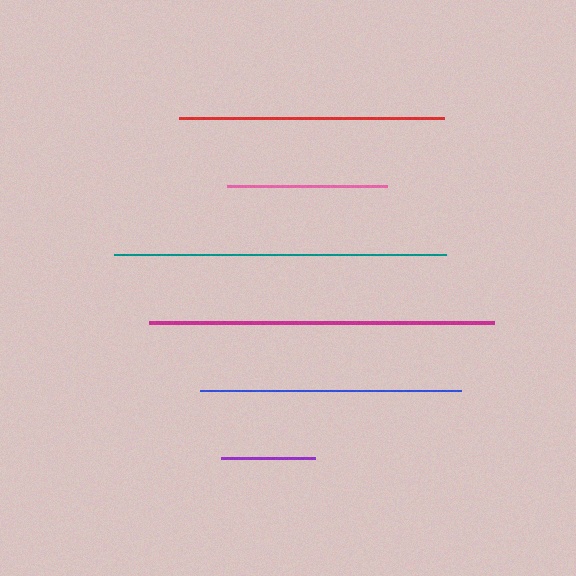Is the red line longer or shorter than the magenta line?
The magenta line is longer than the red line.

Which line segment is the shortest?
The purple line is the shortest at approximately 95 pixels.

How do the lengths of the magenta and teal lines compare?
The magenta and teal lines are approximately the same length.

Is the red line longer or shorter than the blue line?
The red line is longer than the blue line.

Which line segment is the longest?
The magenta line is the longest at approximately 345 pixels.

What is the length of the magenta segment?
The magenta segment is approximately 345 pixels long.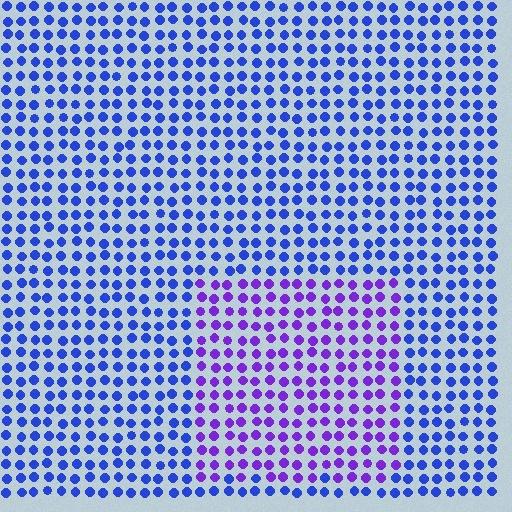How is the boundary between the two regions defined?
The boundary is defined purely by a slight shift in hue (about 40 degrees). Spacing, size, and orientation are identical on both sides.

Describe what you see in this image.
The image is filled with small blue elements in a uniform arrangement. A rectangle-shaped region is visible where the elements are tinted to a slightly different hue, forming a subtle color boundary.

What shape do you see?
I see a rectangle.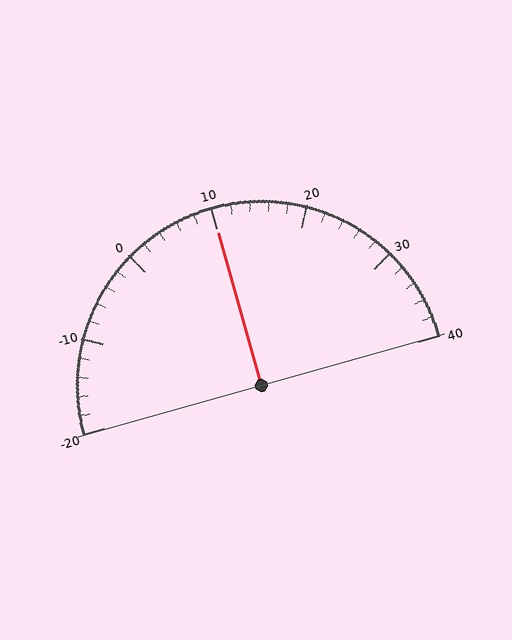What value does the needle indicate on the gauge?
The needle indicates approximately 10.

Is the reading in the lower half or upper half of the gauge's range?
The reading is in the upper half of the range (-20 to 40).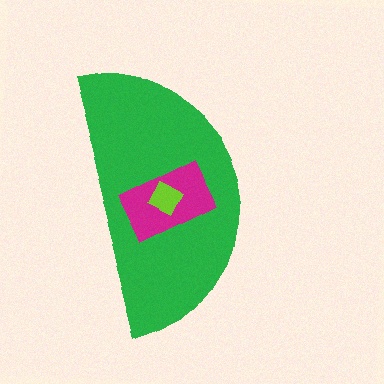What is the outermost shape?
The green semicircle.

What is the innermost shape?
The lime diamond.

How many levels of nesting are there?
3.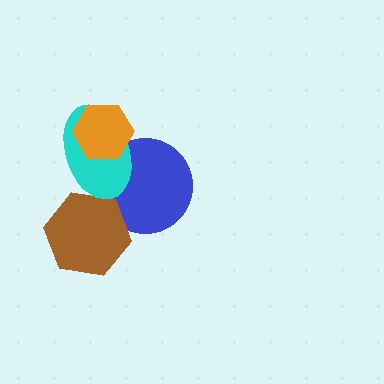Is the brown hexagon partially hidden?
Yes, it is partially covered by another shape.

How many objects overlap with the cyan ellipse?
3 objects overlap with the cyan ellipse.